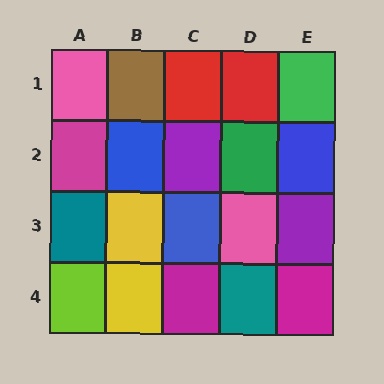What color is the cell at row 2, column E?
Blue.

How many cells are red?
2 cells are red.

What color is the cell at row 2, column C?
Purple.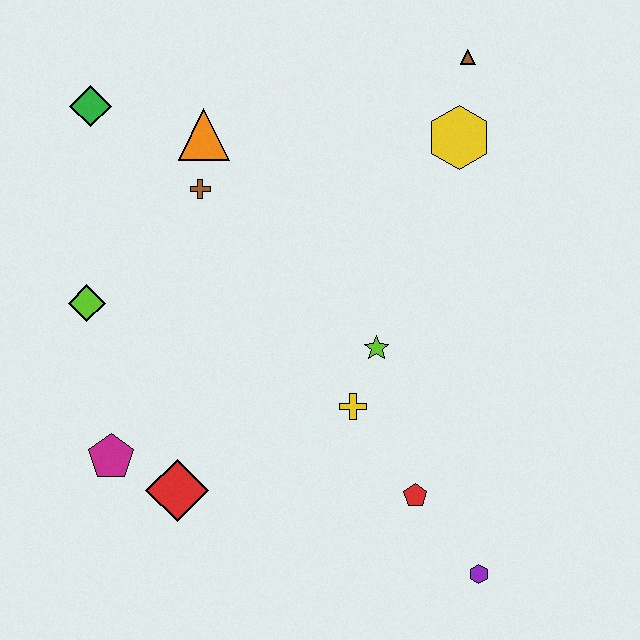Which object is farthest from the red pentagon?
The green diamond is farthest from the red pentagon.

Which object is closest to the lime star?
The yellow cross is closest to the lime star.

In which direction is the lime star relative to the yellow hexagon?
The lime star is below the yellow hexagon.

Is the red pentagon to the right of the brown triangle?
No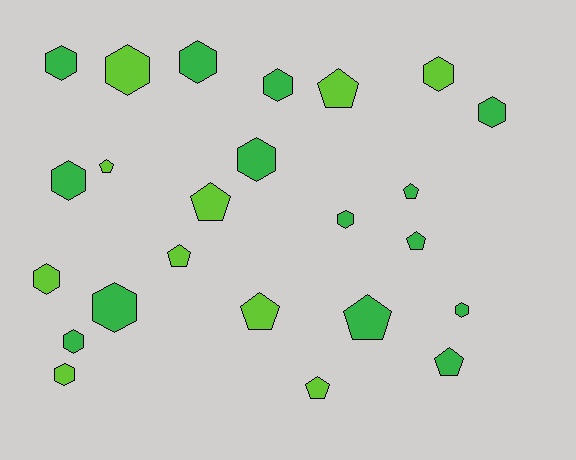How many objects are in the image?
There are 24 objects.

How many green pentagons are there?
There are 4 green pentagons.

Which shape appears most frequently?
Hexagon, with 14 objects.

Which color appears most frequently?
Green, with 14 objects.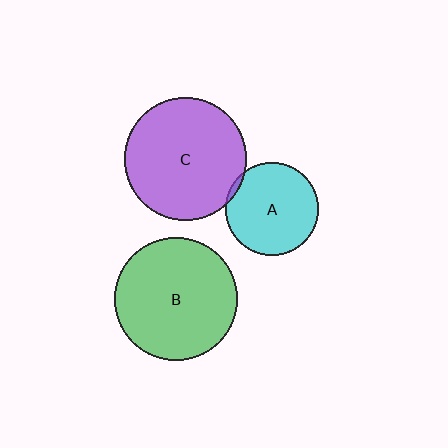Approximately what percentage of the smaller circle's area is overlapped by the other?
Approximately 5%.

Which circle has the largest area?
Circle C (purple).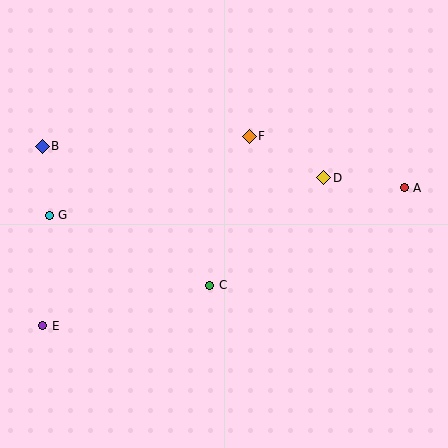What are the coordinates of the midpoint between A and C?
The midpoint between A and C is at (307, 236).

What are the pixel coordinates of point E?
Point E is at (43, 326).